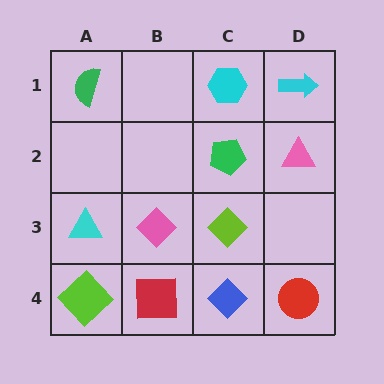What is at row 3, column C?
A lime diamond.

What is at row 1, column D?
A cyan arrow.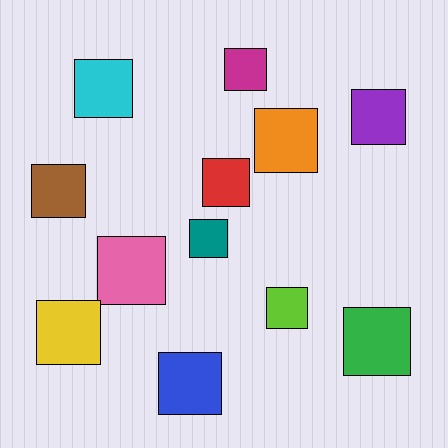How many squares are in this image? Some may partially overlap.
There are 12 squares.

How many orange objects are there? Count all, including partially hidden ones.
There is 1 orange object.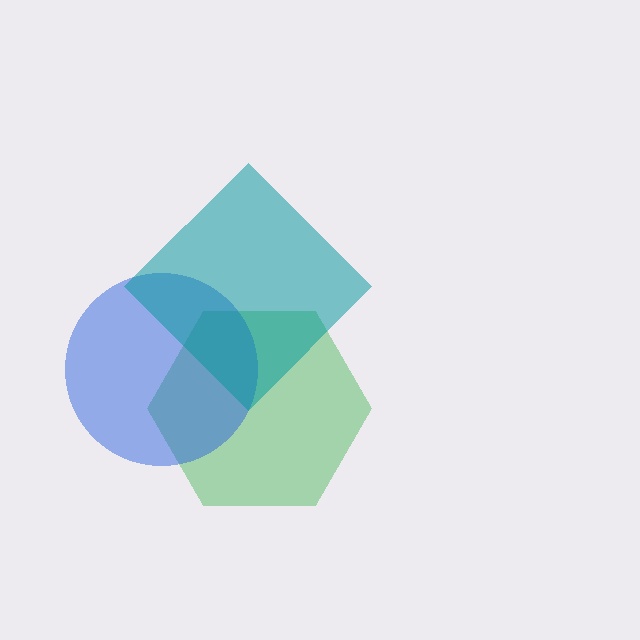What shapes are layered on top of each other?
The layered shapes are: a green hexagon, a blue circle, a teal diamond.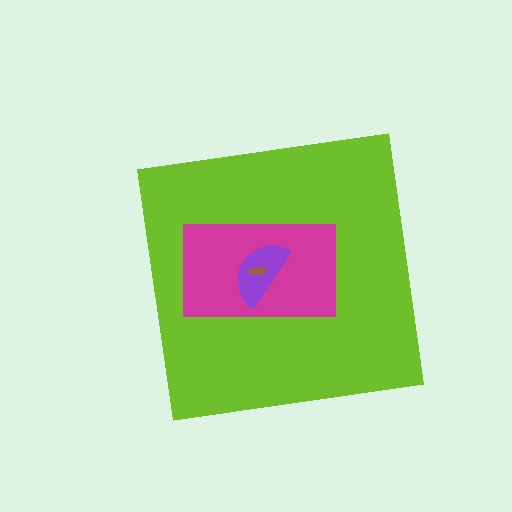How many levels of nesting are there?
4.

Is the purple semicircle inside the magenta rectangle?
Yes.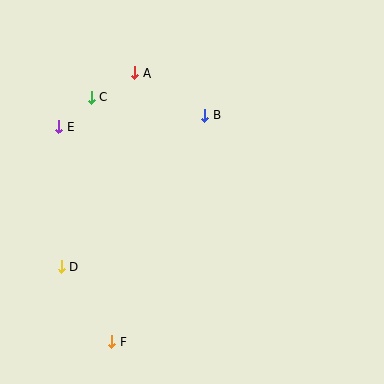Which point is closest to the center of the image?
Point B at (204, 115) is closest to the center.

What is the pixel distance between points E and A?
The distance between E and A is 94 pixels.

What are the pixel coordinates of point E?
Point E is at (59, 127).